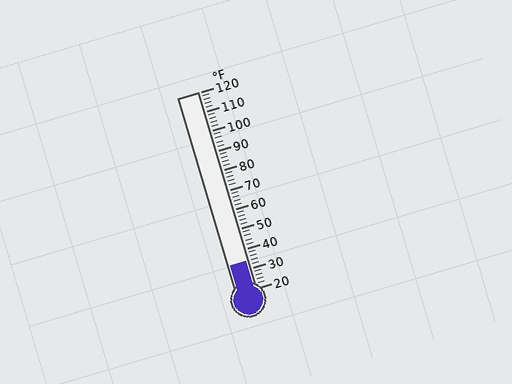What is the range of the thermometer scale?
The thermometer scale ranges from 20°F to 120°F.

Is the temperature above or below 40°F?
The temperature is below 40°F.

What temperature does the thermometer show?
The thermometer shows approximately 34°F.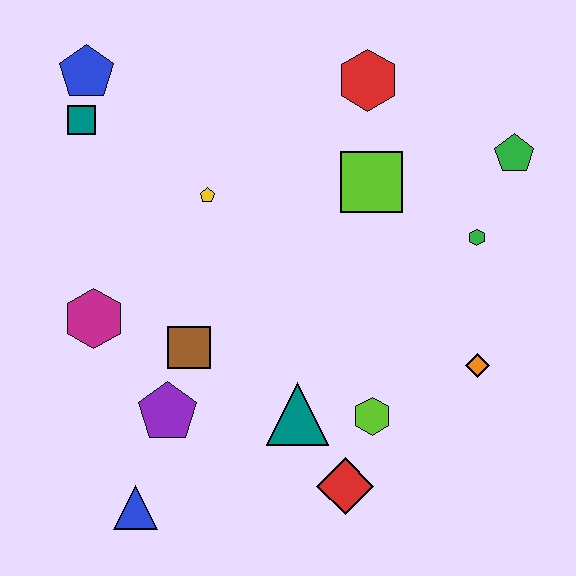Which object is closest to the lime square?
The red hexagon is closest to the lime square.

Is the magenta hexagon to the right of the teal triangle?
No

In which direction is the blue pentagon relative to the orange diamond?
The blue pentagon is to the left of the orange diamond.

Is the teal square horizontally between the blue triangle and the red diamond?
No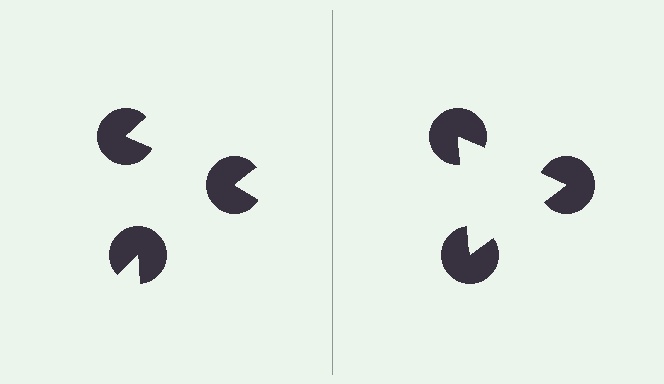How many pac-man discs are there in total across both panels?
6 — 3 on each side.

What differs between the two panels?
The pac-man discs are positioned identically on both sides; only the wedge orientations differ. On the right they align to a triangle; on the left they are misaligned.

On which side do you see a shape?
An illusory triangle appears on the right side. On the left side the wedge cuts are rotated, so no coherent shape forms.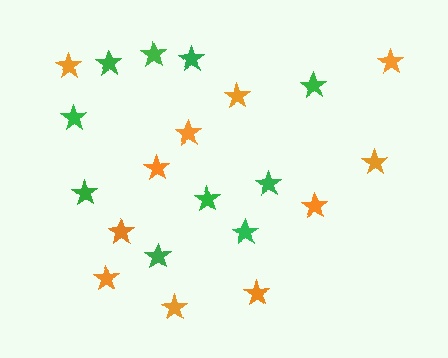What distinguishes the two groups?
There are 2 groups: one group of orange stars (11) and one group of green stars (10).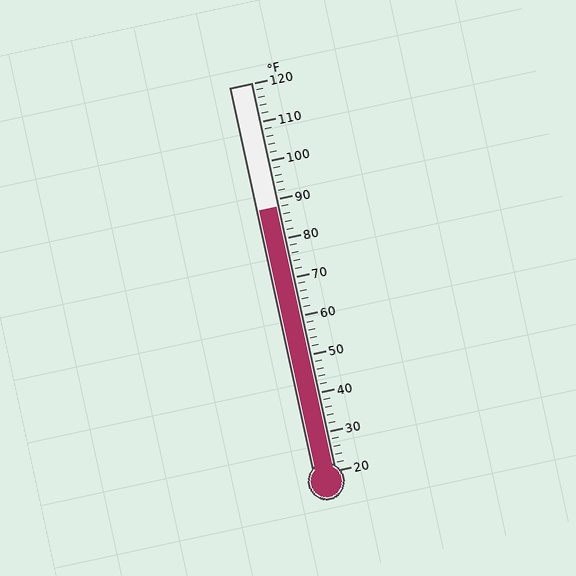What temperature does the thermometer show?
The thermometer shows approximately 88°F.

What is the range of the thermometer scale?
The thermometer scale ranges from 20°F to 120°F.